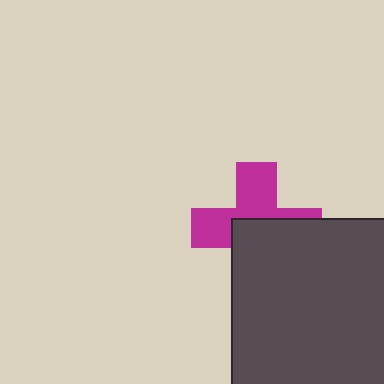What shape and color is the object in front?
The object in front is a dark gray square.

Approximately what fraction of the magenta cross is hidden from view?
Roughly 51% of the magenta cross is hidden behind the dark gray square.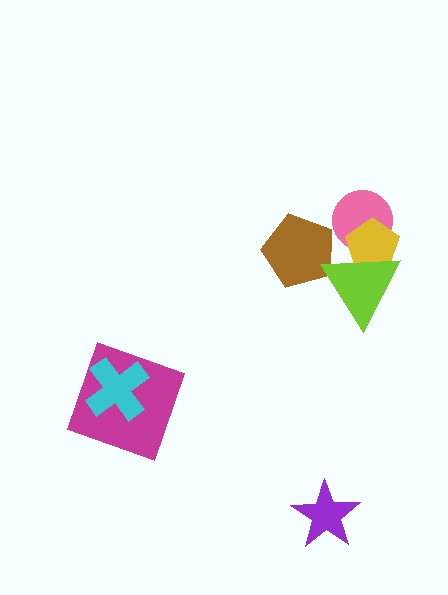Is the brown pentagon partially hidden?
Yes, it is partially covered by another shape.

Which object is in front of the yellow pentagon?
The lime triangle is in front of the yellow pentagon.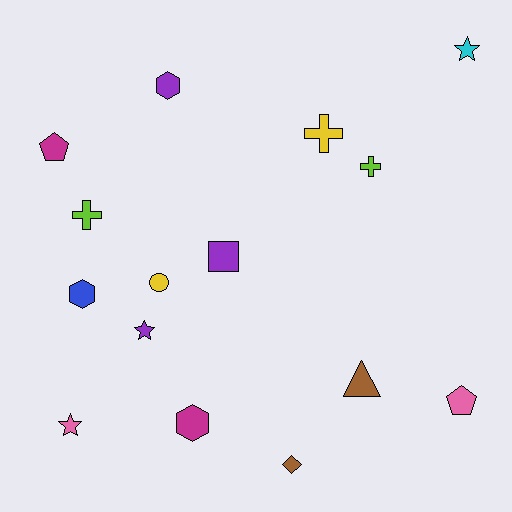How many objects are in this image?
There are 15 objects.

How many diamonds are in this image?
There is 1 diamond.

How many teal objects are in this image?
There are no teal objects.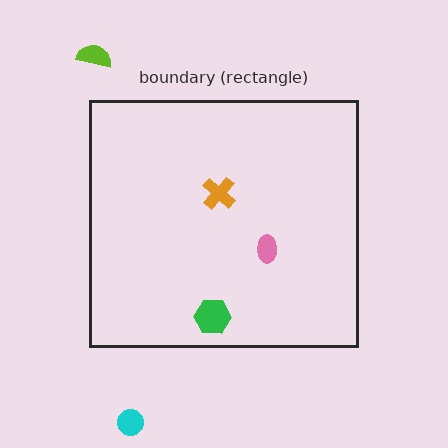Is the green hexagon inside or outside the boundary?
Inside.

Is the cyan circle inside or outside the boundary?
Outside.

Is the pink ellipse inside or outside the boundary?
Inside.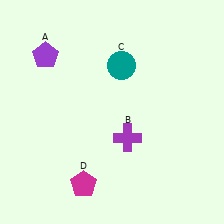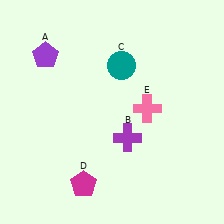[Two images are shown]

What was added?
A pink cross (E) was added in Image 2.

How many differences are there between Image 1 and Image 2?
There is 1 difference between the two images.